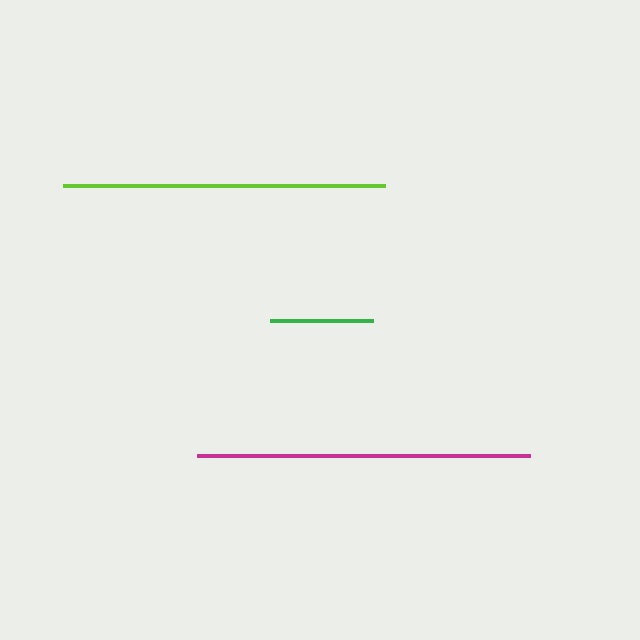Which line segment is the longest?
The magenta line is the longest at approximately 333 pixels.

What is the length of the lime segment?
The lime segment is approximately 322 pixels long.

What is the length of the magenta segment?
The magenta segment is approximately 333 pixels long.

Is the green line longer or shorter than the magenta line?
The magenta line is longer than the green line.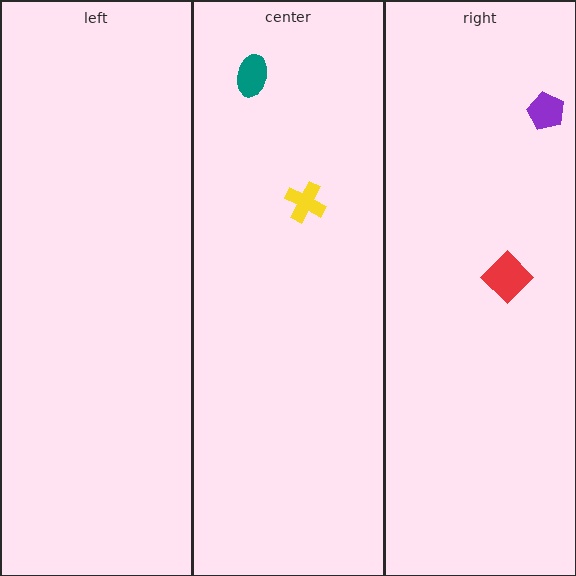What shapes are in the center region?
The teal ellipse, the yellow cross.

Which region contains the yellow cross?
The center region.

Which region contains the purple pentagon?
The right region.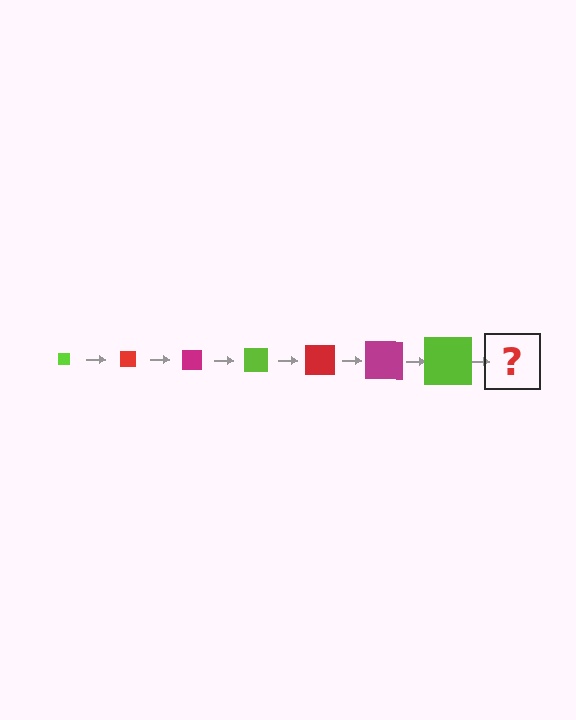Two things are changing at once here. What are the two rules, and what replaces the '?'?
The two rules are that the square grows larger each step and the color cycles through lime, red, and magenta. The '?' should be a red square, larger than the previous one.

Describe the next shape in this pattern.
It should be a red square, larger than the previous one.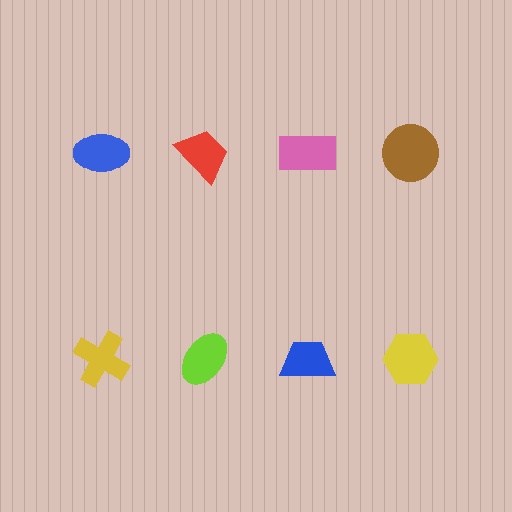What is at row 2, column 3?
A blue trapezoid.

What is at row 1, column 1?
A blue ellipse.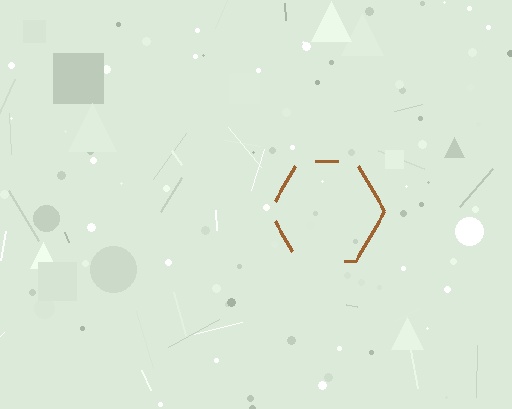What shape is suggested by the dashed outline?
The dashed outline suggests a hexagon.